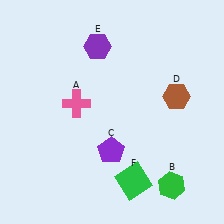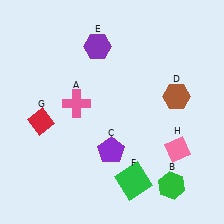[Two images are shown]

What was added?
A red diamond (G), a pink diamond (H) were added in Image 2.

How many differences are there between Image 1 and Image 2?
There are 2 differences between the two images.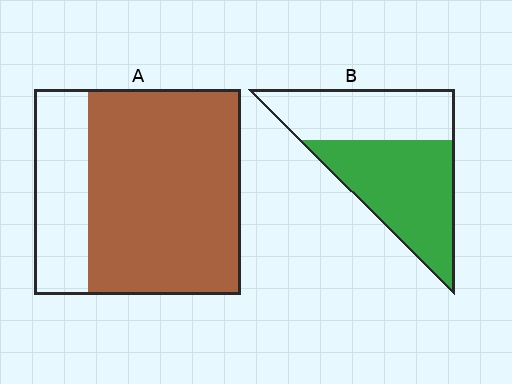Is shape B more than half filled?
Yes.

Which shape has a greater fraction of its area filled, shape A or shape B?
Shape A.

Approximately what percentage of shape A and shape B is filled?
A is approximately 75% and B is approximately 55%.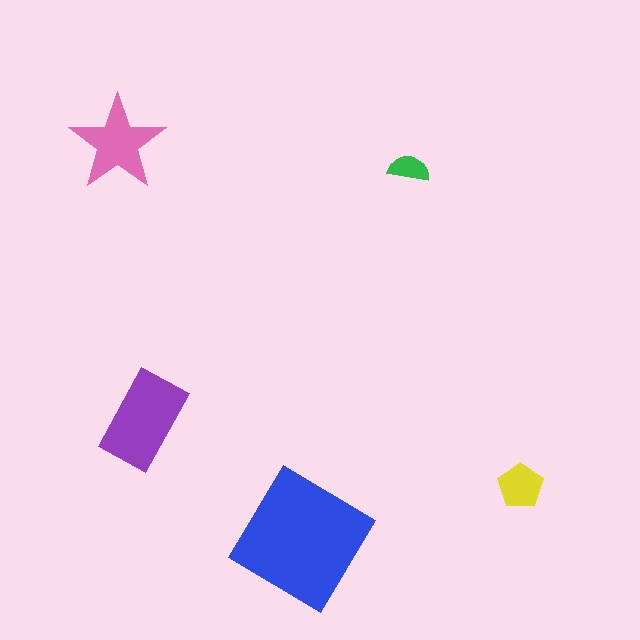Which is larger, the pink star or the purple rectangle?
The purple rectangle.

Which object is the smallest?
The green semicircle.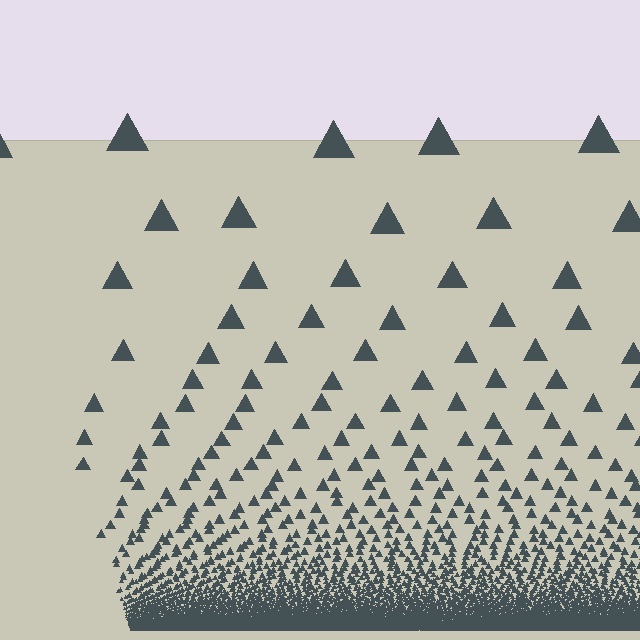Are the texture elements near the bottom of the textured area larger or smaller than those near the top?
Smaller. The gradient is inverted — elements near the bottom are smaller and denser.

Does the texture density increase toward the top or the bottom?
Density increases toward the bottom.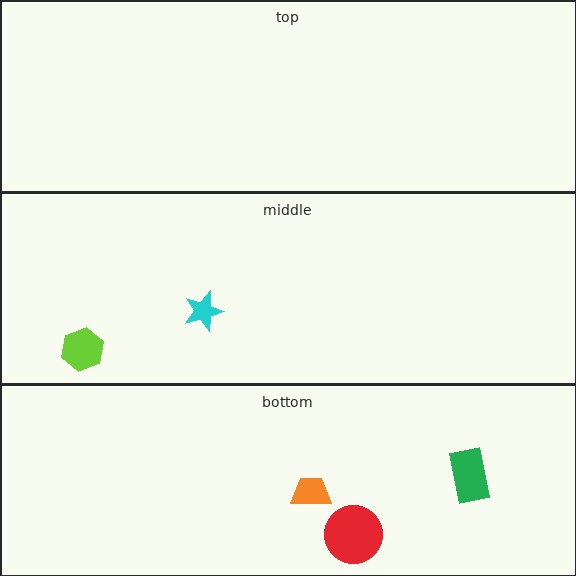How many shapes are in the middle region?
2.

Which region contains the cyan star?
The middle region.